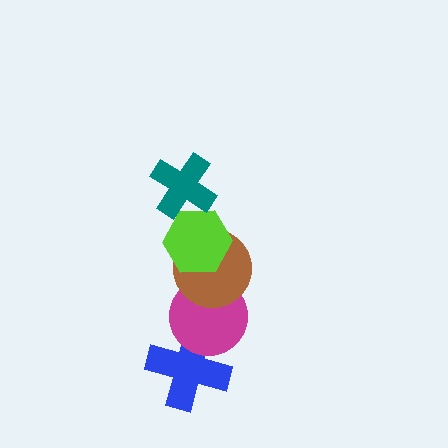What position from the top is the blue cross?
The blue cross is 5th from the top.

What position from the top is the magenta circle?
The magenta circle is 4th from the top.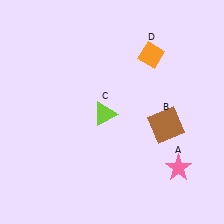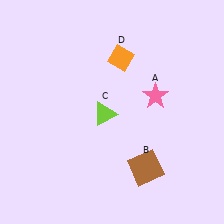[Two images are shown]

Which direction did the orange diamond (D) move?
The orange diamond (D) moved left.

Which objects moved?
The objects that moved are: the pink star (A), the brown square (B), the orange diamond (D).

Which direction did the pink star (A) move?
The pink star (A) moved up.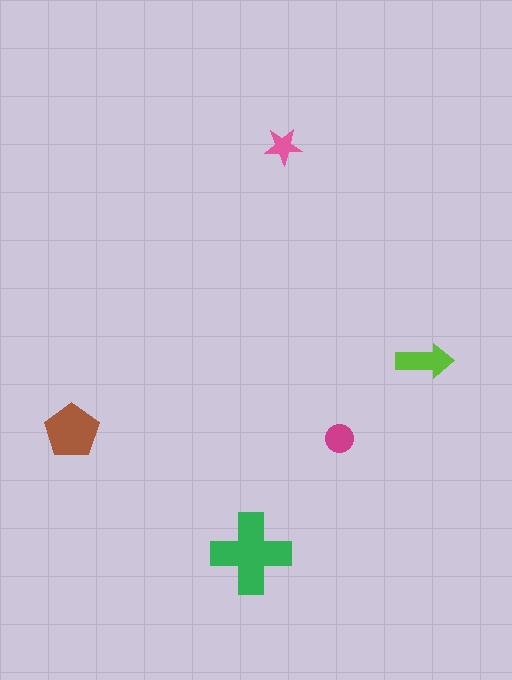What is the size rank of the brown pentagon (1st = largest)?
2nd.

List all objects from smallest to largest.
The pink star, the magenta circle, the lime arrow, the brown pentagon, the green cross.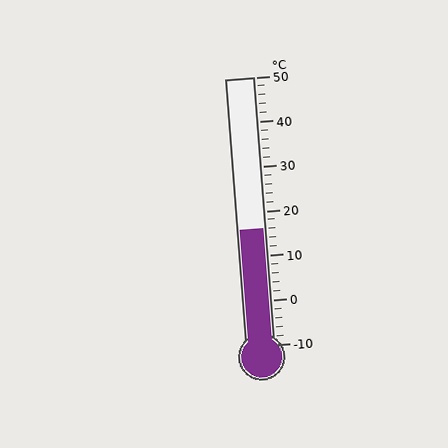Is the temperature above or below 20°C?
The temperature is below 20°C.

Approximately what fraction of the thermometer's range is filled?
The thermometer is filled to approximately 45% of its range.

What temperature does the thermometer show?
The thermometer shows approximately 16°C.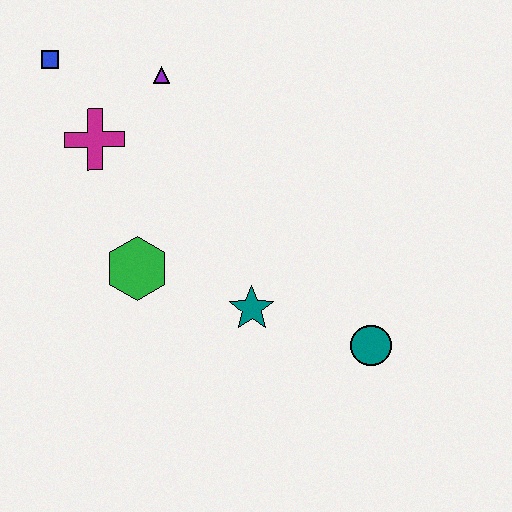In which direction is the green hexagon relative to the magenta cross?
The green hexagon is below the magenta cross.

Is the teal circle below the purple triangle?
Yes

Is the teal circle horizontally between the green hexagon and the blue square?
No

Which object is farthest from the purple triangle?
The teal circle is farthest from the purple triangle.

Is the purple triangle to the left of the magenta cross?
No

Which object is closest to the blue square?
The magenta cross is closest to the blue square.